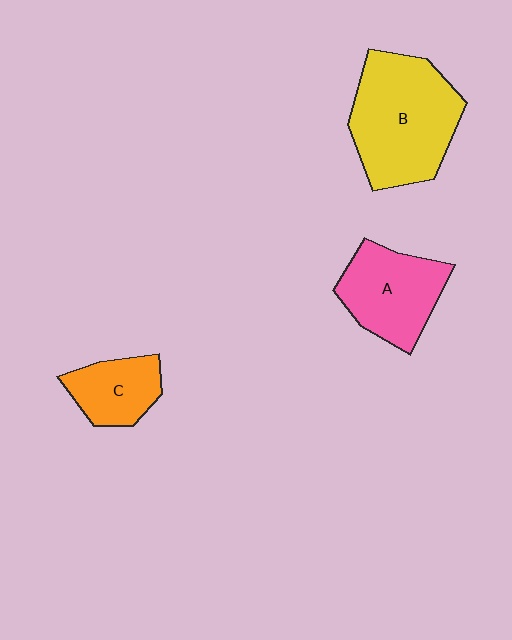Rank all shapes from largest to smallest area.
From largest to smallest: B (yellow), A (pink), C (orange).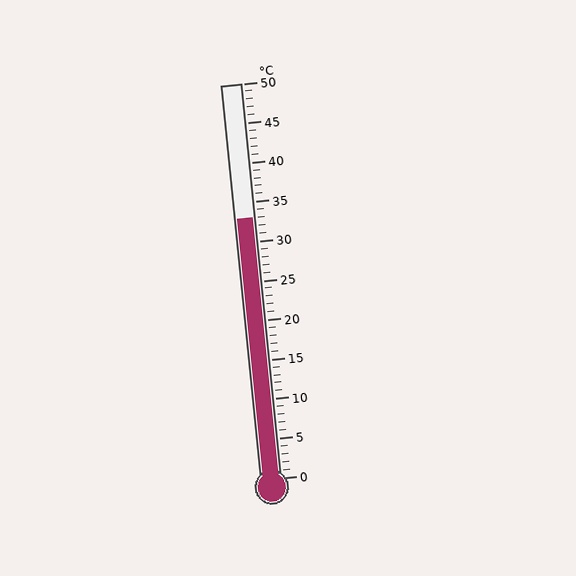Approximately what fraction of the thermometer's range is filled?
The thermometer is filled to approximately 65% of its range.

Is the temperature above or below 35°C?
The temperature is below 35°C.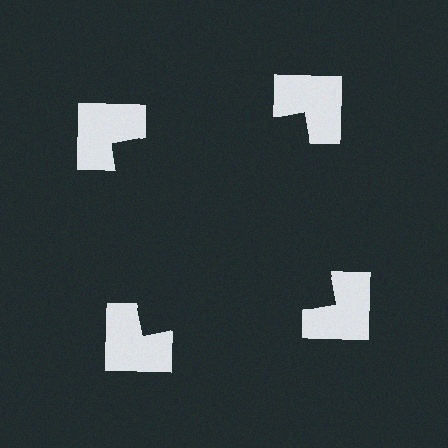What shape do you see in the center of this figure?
An illusory square — its edges are inferred from the aligned wedge cuts in the notched squares, not physically drawn.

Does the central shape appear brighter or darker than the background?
It typically appears slightly darker than the background, even though no actual brightness change is drawn.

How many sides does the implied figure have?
4 sides.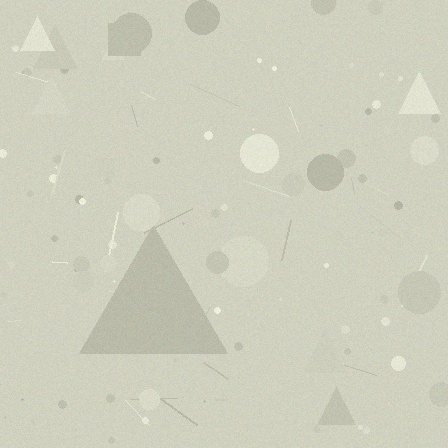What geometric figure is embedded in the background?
A triangle is embedded in the background.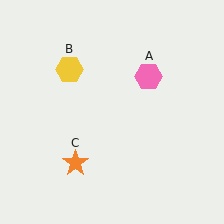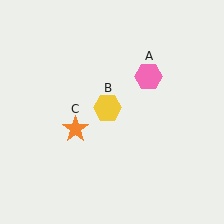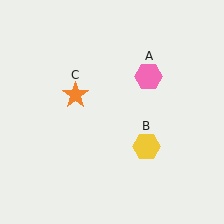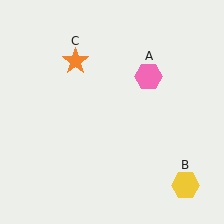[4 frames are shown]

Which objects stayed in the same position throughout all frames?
Pink hexagon (object A) remained stationary.